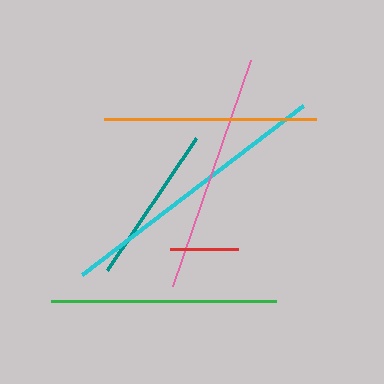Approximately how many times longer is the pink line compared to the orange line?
The pink line is approximately 1.1 times the length of the orange line.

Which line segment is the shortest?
The red line is the shortest at approximately 67 pixels.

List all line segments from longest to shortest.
From longest to shortest: cyan, pink, green, orange, teal, red.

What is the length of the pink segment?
The pink segment is approximately 239 pixels long.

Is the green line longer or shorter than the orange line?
The green line is longer than the orange line.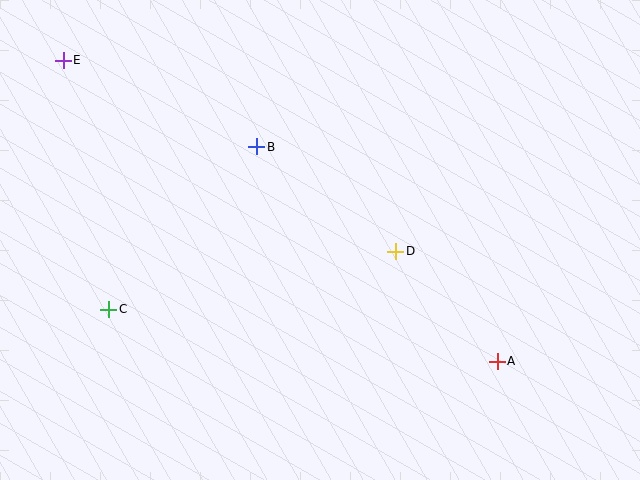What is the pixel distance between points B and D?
The distance between B and D is 174 pixels.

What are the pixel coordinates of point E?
Point E is at (63, 60).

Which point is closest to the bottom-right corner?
Point A is closest to the bottom-right corner.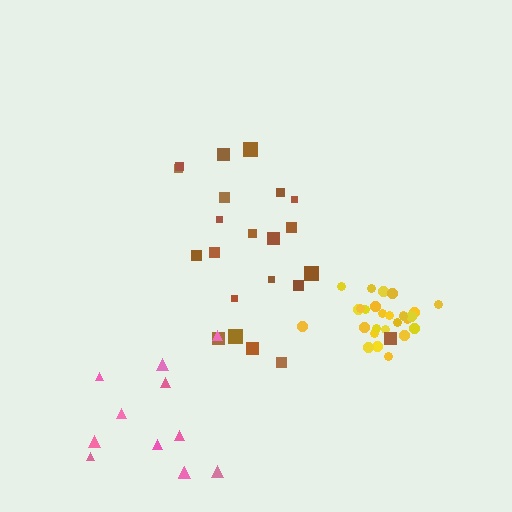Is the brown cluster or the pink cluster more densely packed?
Brown.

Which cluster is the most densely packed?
Yellow.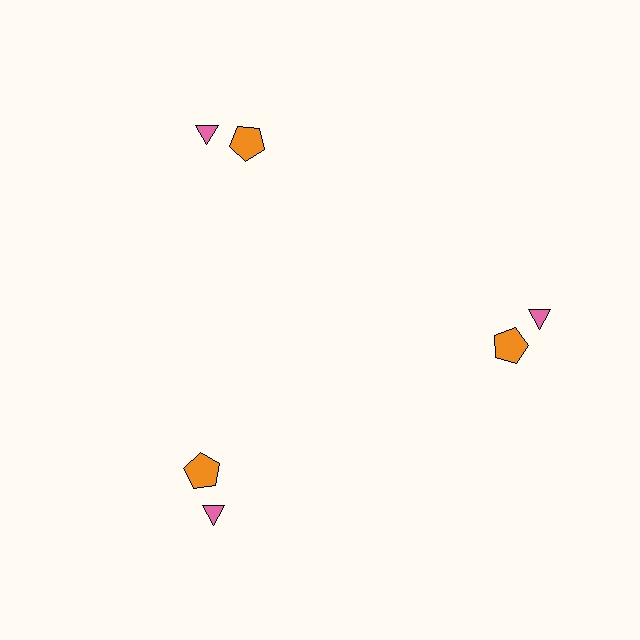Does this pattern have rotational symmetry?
Yes, this pattern has 3-fold rotational symmetry. It looks the same after rotating 120 degrees around the center.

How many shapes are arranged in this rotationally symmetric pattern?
There are 6 shapes, arranged in 3 groups of 2.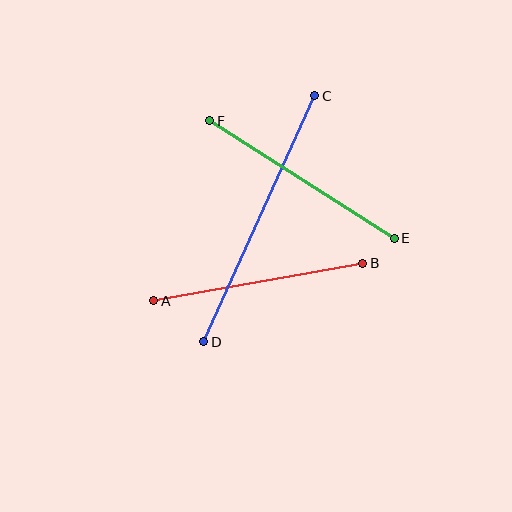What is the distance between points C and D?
The distance is approximately 270 pixels.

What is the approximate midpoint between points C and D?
The midpoint is at approximately (259, 219) pixels.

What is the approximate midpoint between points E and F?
The midpoint is at approximately (302, 179) pixels.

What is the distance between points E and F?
The distance is approximately 219 pixels.